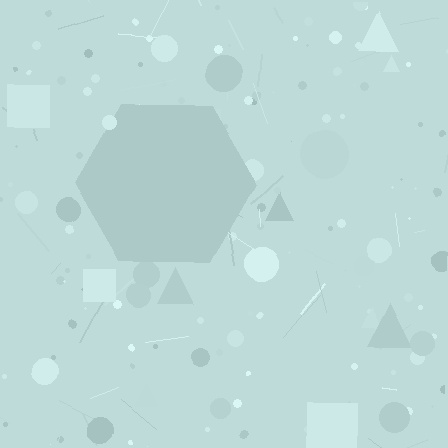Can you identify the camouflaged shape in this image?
The camouflaged shape is a hexagon.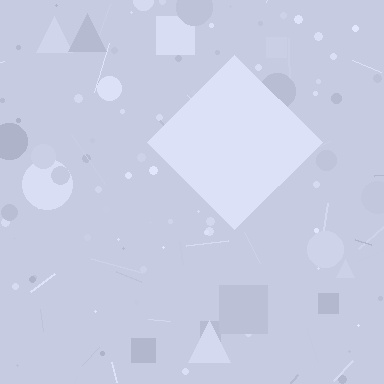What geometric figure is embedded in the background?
A diamond is embedded in the background.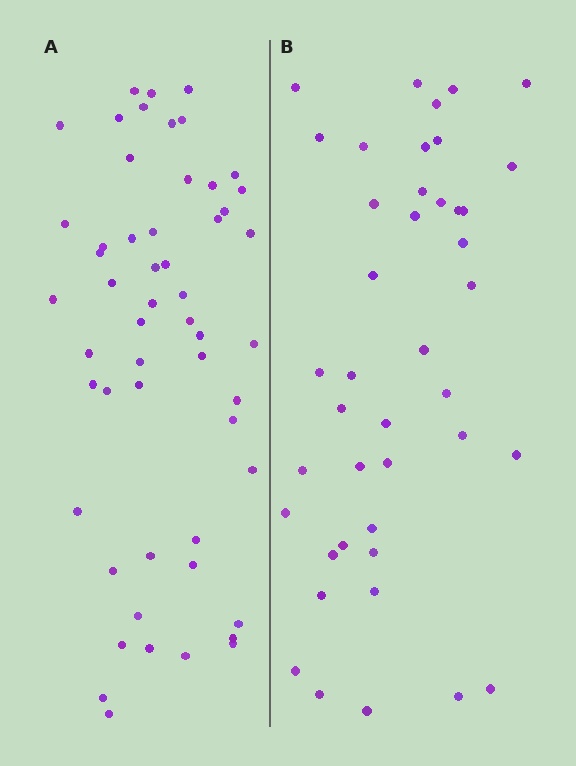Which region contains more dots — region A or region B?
Region A (the left region) has more dots.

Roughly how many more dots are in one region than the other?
Region A has roughly 12 or so more dots than region B.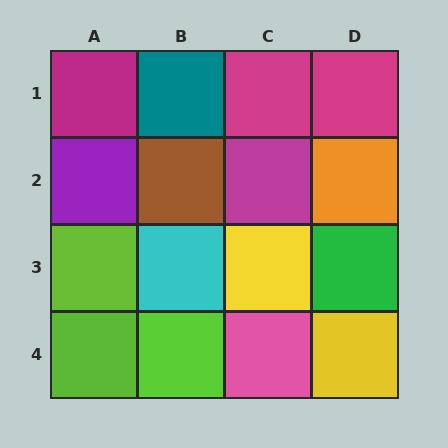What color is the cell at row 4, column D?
Yellow.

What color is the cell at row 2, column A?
Purple.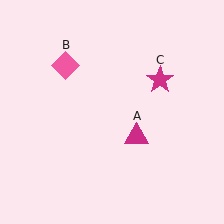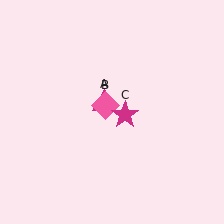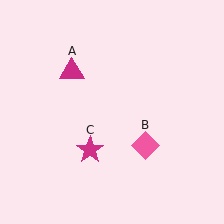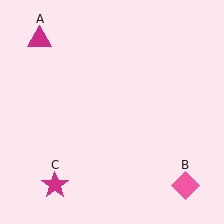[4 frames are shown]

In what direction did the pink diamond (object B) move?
The pink diamond (object B) moved down and to the right.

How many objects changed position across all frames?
3 objects changed position: magenta triangle (object A), pink diamond (object B), magenta star (object C).